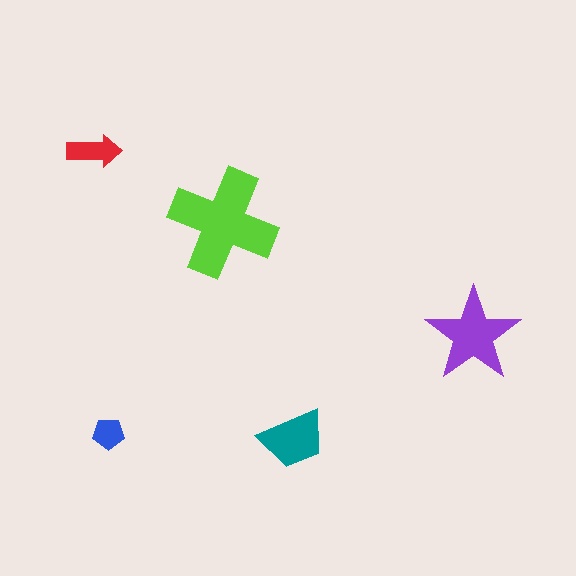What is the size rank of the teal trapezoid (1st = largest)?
3rd.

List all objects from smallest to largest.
The blue pentagon, the red arrow, the teal trapezoid, the purple star, the lime cross.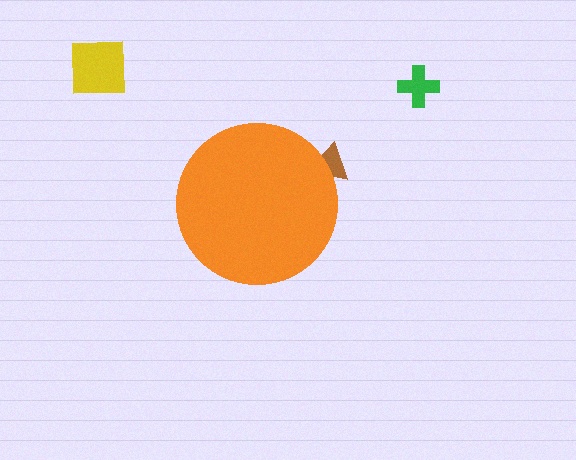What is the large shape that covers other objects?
An orange circle.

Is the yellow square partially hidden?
No, the yellow square is fully visible.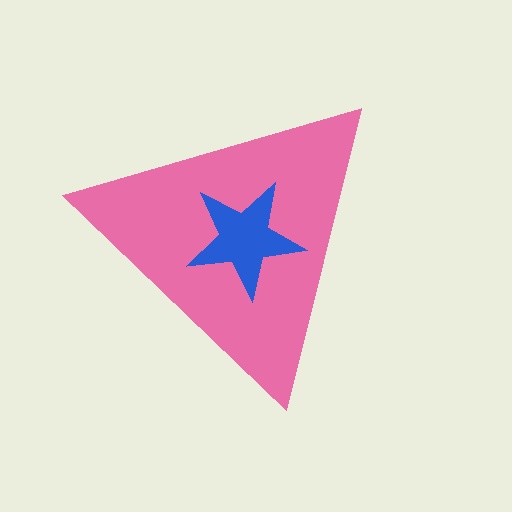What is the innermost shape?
The blue star.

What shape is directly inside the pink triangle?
The blue star.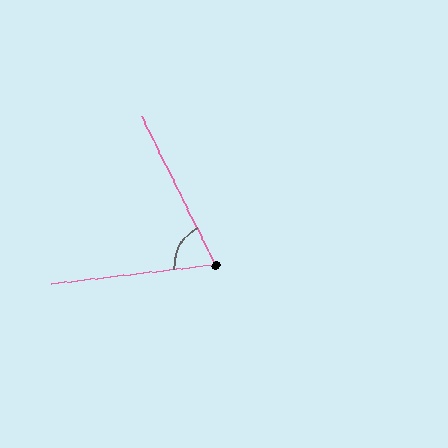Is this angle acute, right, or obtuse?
It is acute.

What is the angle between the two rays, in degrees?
Approximately 70 degrees.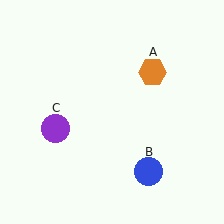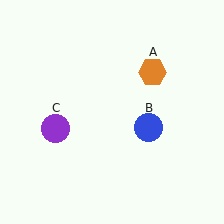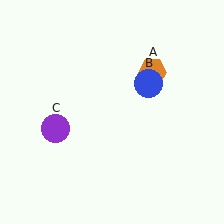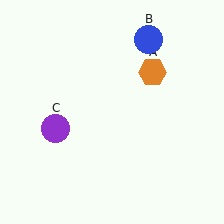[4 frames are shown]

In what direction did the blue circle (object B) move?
The blue circle (object B) moved up.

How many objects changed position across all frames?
1 object changed position: blue circle (object B).